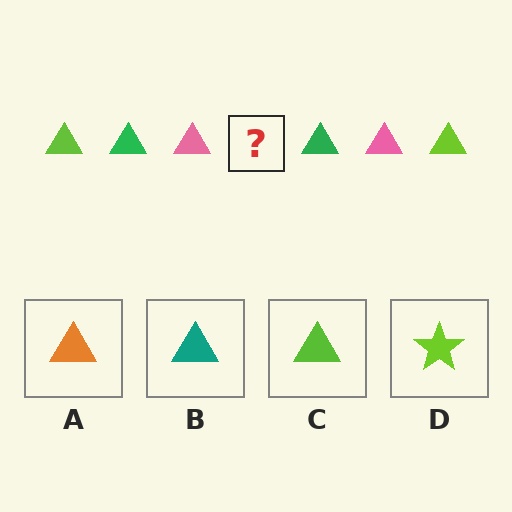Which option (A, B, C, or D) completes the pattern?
C.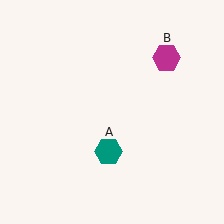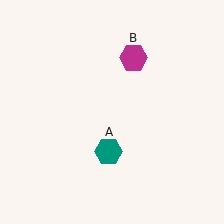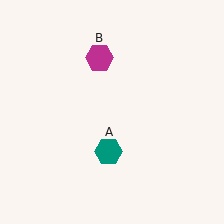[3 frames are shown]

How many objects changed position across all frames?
1 object changed position: magenta hexagon (object B).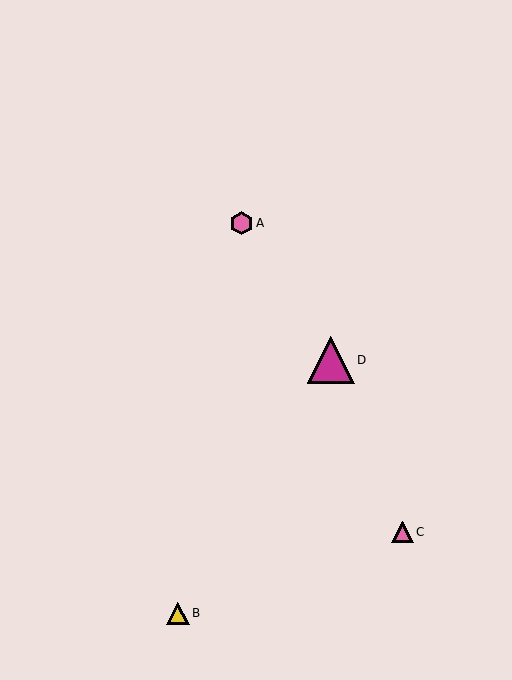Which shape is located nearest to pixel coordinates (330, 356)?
The magenta triangle (labeled D) at (331, 360) is nearest to that location.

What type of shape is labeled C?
Shape C is a pink triangle.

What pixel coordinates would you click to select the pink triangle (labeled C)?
Click at (403, 532) to select the pink triangle C.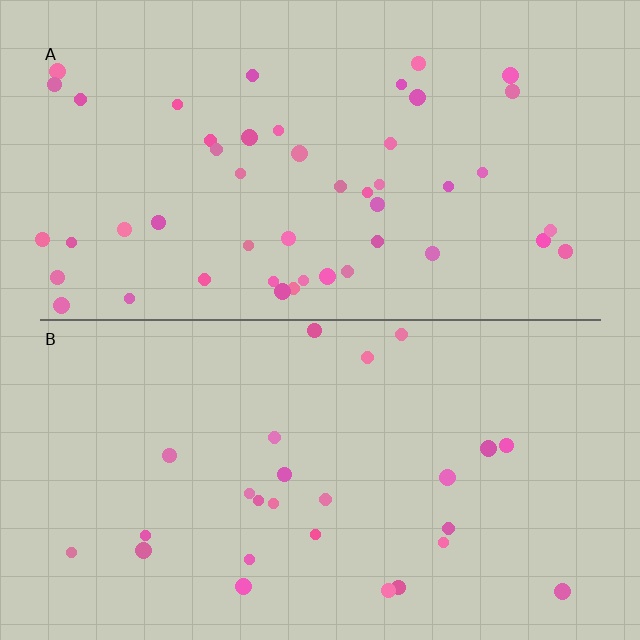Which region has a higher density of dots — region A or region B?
A (the top).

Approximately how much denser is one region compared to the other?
Approximately 1.8× — region A over region B.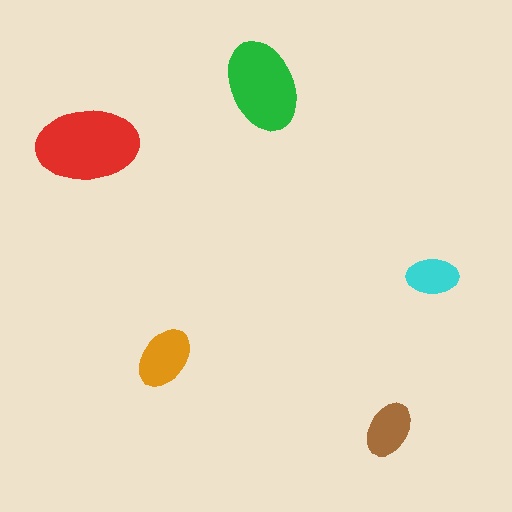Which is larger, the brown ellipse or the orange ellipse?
The orange one.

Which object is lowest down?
The brown ellipse is bottommost.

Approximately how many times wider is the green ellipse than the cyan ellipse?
About 2 times wider.